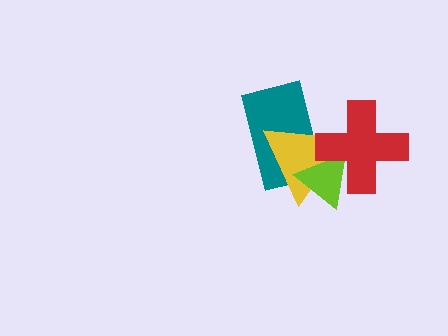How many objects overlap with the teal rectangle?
3 objects overlap with the teal rectangle.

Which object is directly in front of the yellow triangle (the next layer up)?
The lime triangle is directly in front of the yellow triangle.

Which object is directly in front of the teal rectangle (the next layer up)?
The yellow triangle is directly in front of the teal rectangle.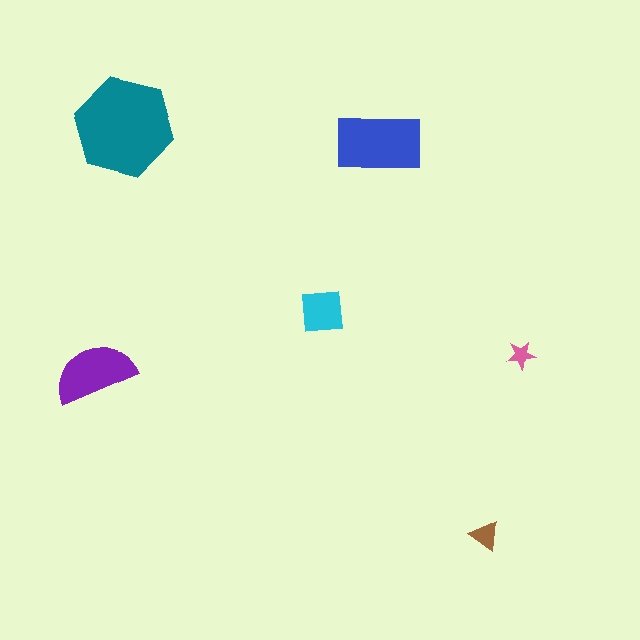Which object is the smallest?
The pink star.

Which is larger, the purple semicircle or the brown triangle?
The purple semicircle.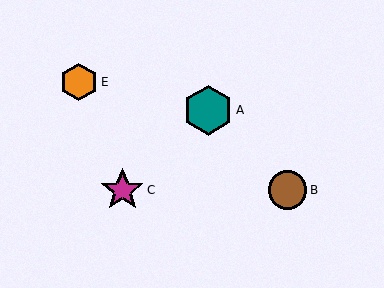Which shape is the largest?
The teal hexagon (labeled A) is the largest.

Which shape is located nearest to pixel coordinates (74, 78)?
The orange hexagon (labeled E) at (79, 82) is nearest to that location.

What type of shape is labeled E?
Shape E is an orange hexagon.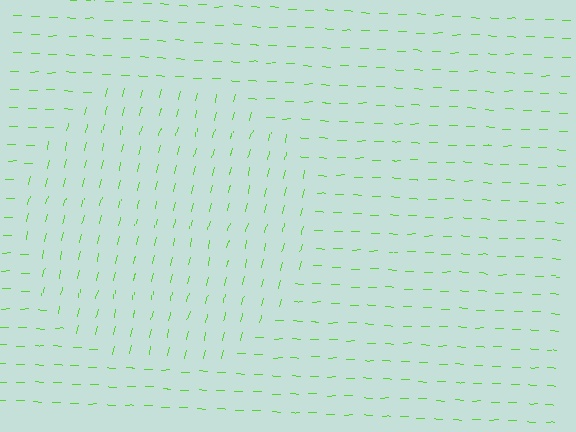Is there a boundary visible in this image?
Yes, there is a texture boundary formed by a change in line orientation.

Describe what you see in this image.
The image is filled with small lime line segments. A circle region in the image has lines oriented differently from the surrounding lines, creating a visible texture boundary.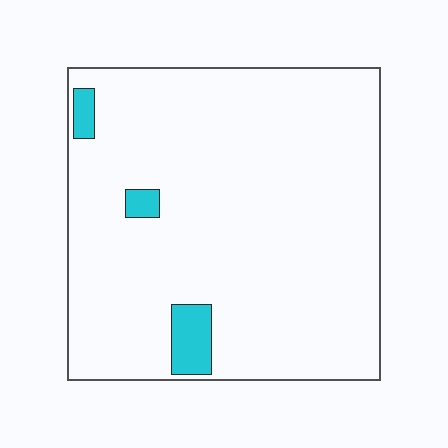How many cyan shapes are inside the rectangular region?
3.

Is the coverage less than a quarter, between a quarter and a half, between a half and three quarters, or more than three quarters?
Less than a quarter.